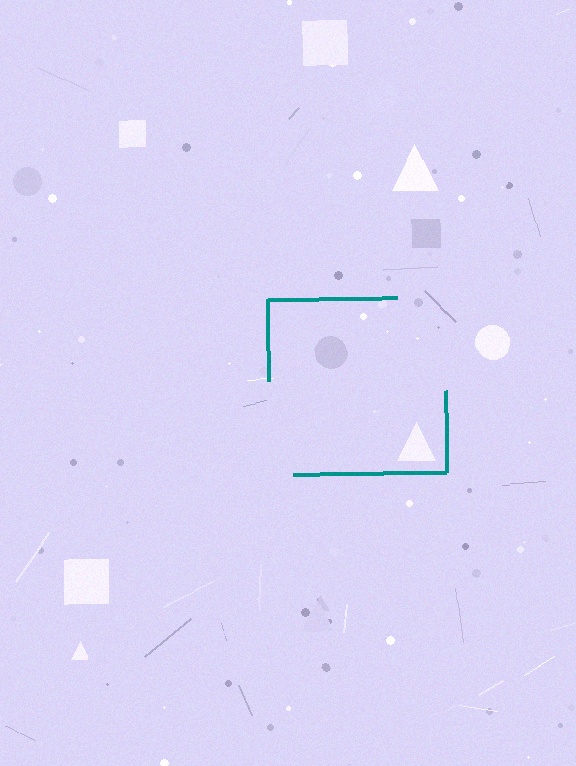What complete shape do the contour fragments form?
The contour fragments form a square.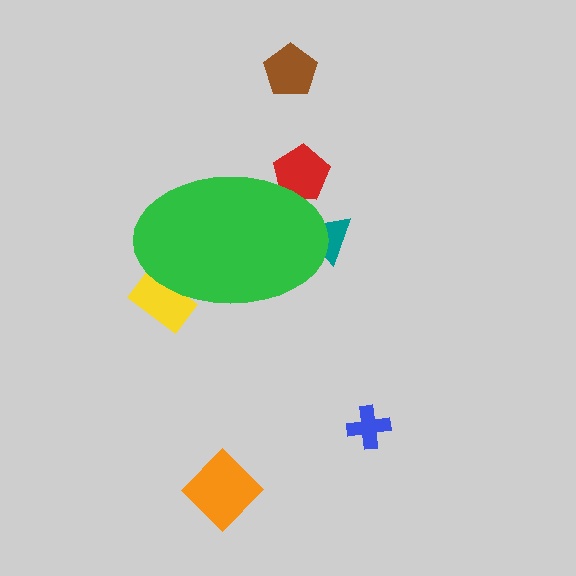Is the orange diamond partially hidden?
No, the orange diamond is fully visible.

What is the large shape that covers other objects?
A green ellipse.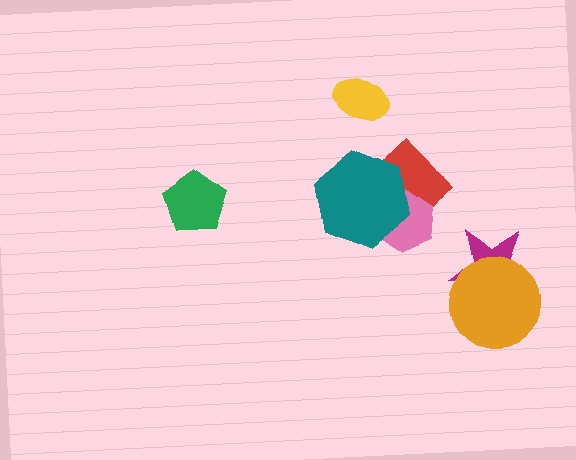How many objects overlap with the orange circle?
1 object overlaps with the orange circle.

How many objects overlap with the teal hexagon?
2 objects overlap with the teal hexagon.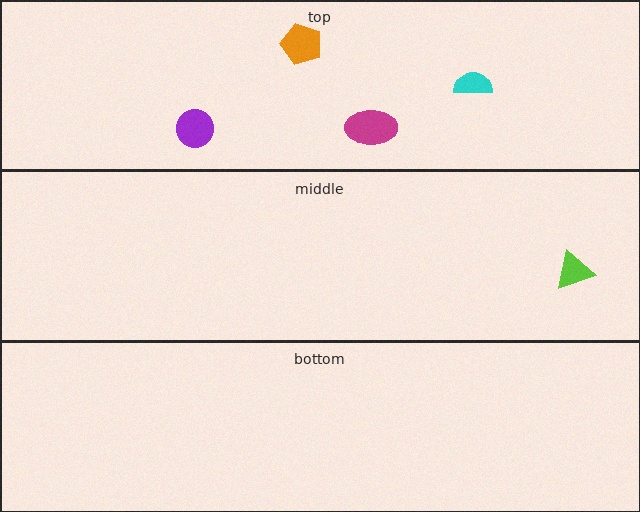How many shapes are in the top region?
4.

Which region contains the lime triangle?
The middle region.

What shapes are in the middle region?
The lime triangle.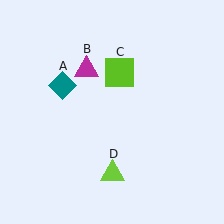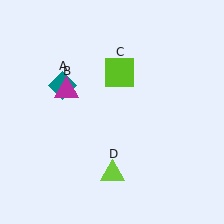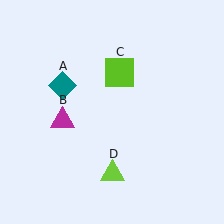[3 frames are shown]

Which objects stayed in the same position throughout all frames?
Teal diamond (object A) and lime square (object C) and lime triangle (object D) remained stationary.